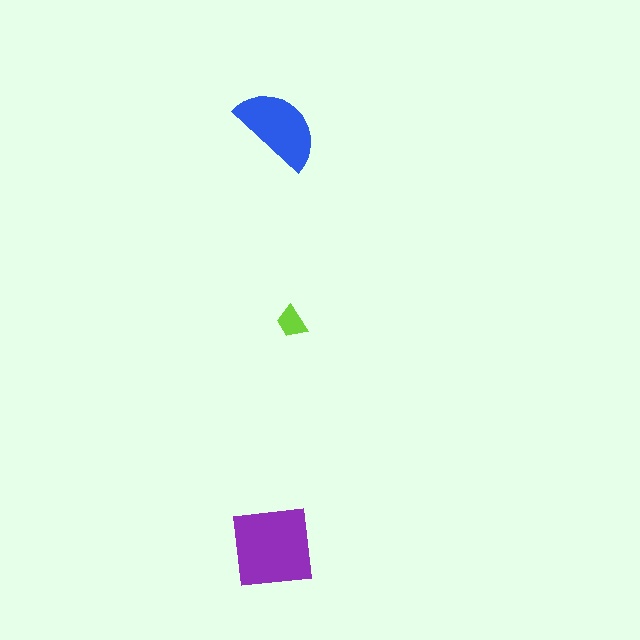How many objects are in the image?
There are 3 objects in the image.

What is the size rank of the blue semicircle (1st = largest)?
2nd.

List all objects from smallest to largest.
The lime trapezoid, the blue semicircle, the purple square.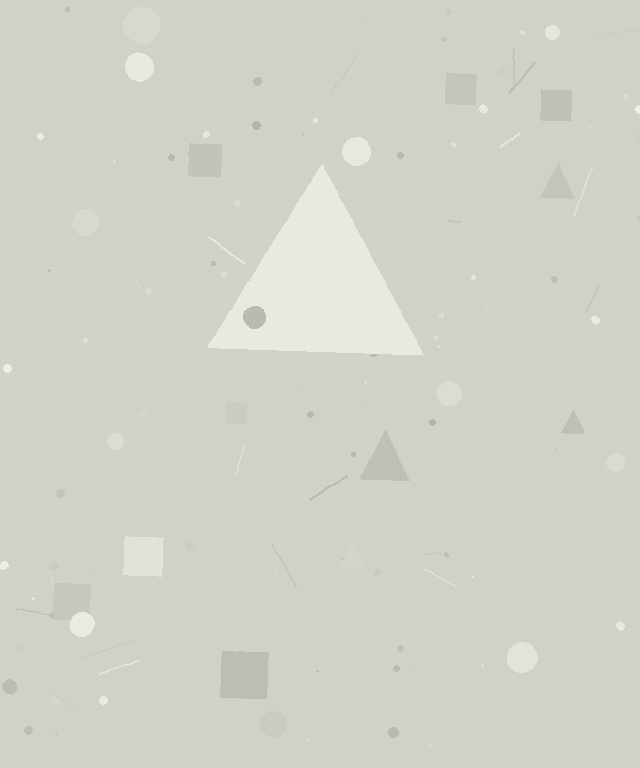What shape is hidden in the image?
A triangle is hidden in the image.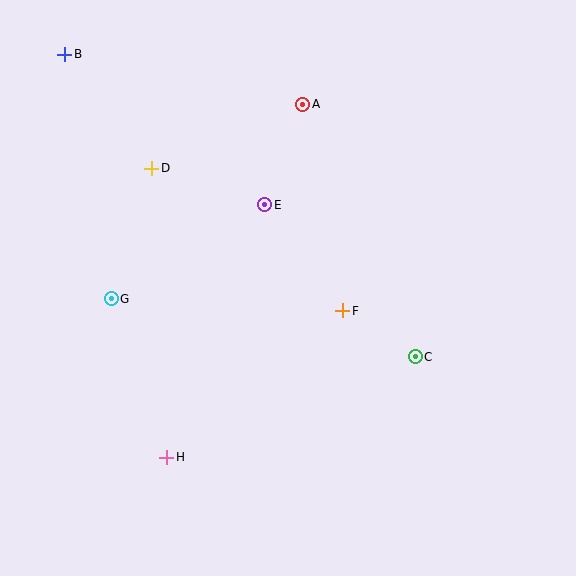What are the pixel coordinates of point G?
Point G is at (111, 299).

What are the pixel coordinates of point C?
Point C is at (415, 357).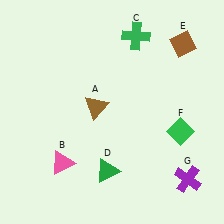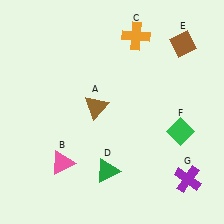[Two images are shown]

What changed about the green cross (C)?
In Image 1, C is green. In Image 2, it changed to orange.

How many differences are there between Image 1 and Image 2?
There is 1 difference between the two images.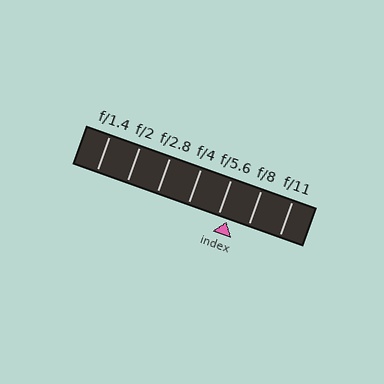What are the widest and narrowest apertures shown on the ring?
The widest aperture shown is f/1.4 and the narrowest is f/11.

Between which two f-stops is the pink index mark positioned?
The index mark is between f/5.6 and f/8.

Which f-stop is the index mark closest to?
The index mark is closest to f/5.6.